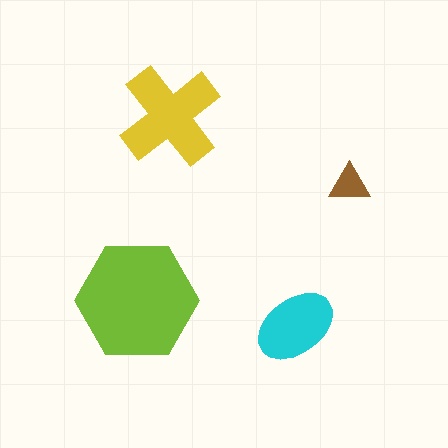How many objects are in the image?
There are 4 objects in the image.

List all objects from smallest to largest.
The brown triangle, the cyan ellipse, the yellow cross, the lime hexagon.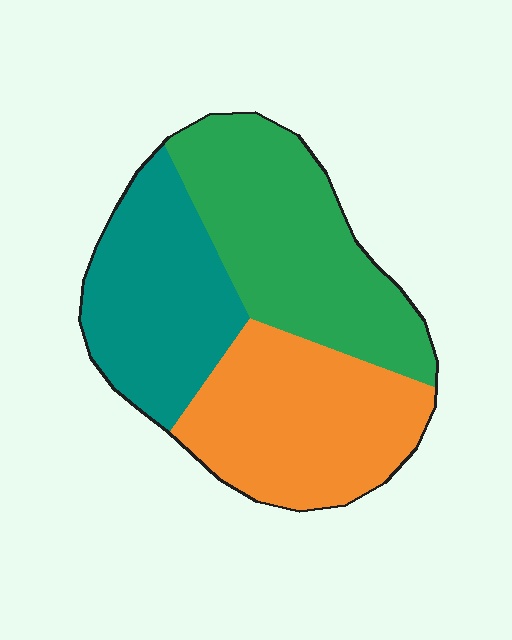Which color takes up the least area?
Teal, at roughly 30%.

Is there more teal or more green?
Green.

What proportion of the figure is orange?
Orange takes up between a quarter and a half of the figure.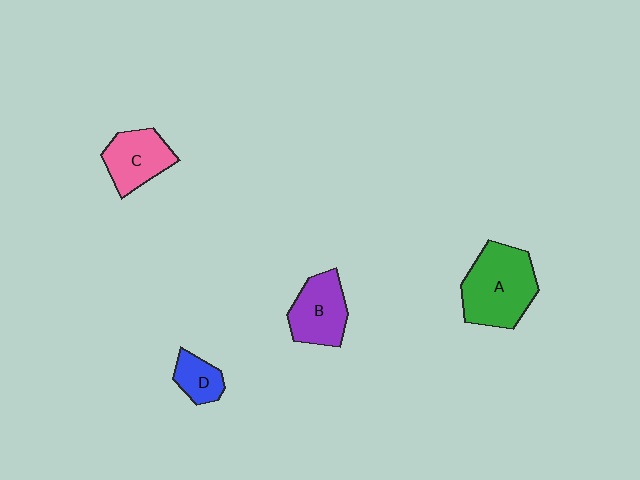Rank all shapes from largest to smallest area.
From largest to smallest: A (green), B (purple), C (pink), D (blue).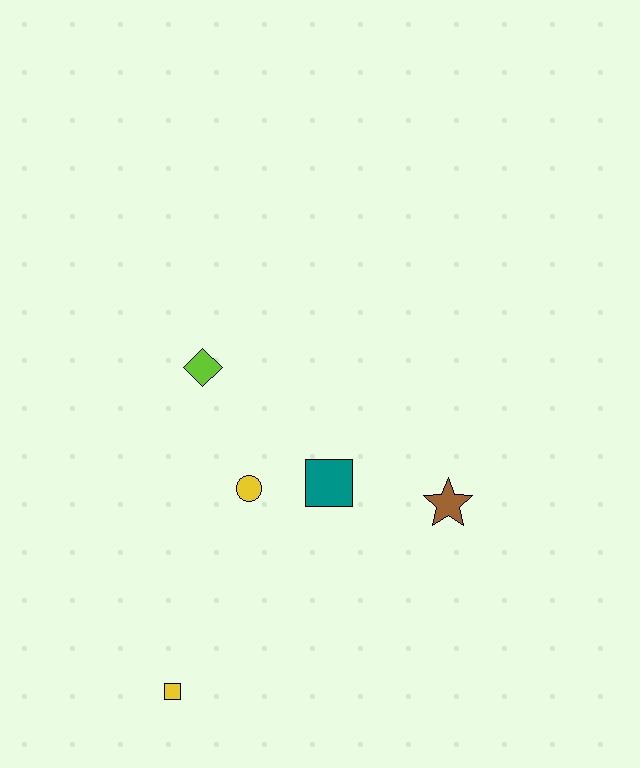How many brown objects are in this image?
There is 1 brown object.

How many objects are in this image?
There are 5 objects.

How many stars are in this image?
There is 1 star.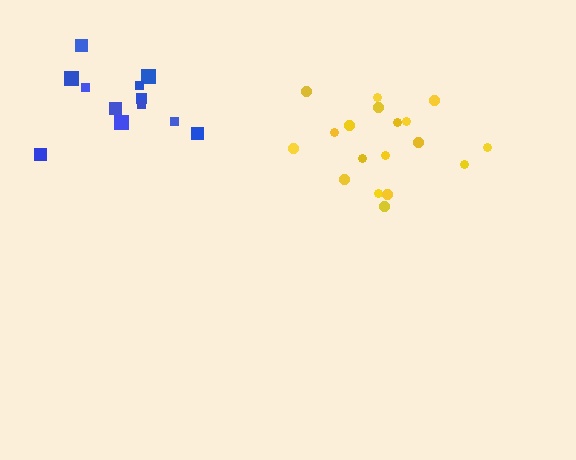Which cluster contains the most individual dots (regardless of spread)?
Yellow (18).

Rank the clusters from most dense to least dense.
yellow, blue.